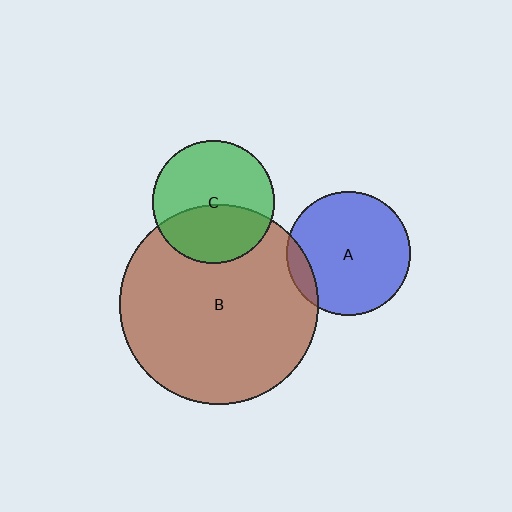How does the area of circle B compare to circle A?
Approximately 2.6 times.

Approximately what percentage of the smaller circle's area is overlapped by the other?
Approximately 10%.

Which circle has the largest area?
Circle B (brown).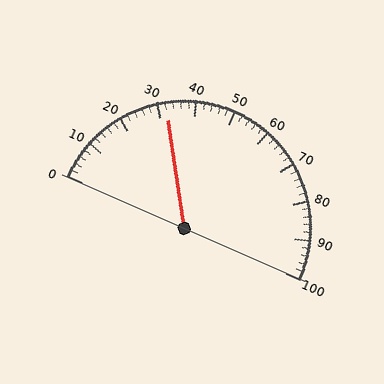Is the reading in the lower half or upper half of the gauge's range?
The reading is in the lower half of the range (0 to 100).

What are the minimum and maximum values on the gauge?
The gauge ranges from 0 to 100.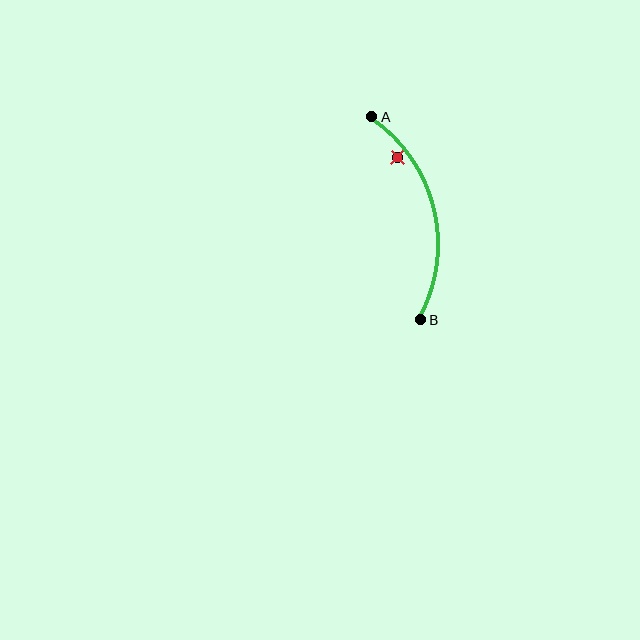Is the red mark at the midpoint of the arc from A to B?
No — the red mark does not lie on the arc at all. It sits slightly inside the curve.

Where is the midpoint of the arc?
The arc midpoint is the point on the curve farthest from the straight line joining A and B. It sits to the right of that line.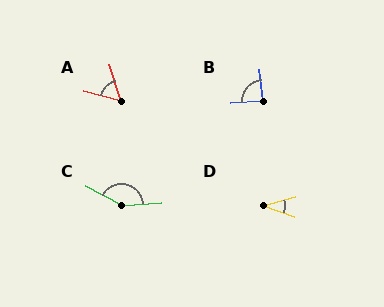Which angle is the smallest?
D, at approximately 34 degrees.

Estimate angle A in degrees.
Approximately 59 degrees.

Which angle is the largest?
C, at approximately 148 degrees.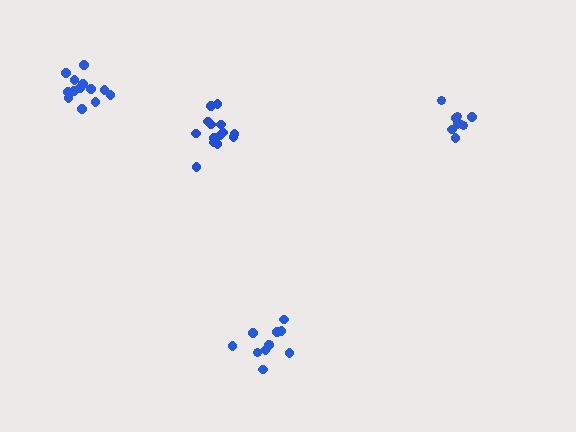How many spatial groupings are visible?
There are 4 spatial groupings.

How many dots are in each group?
Group 1: 14 dots, Group 2: 11 dots, Group 3: 9 dots, Group 4: 13 dots (47 total).